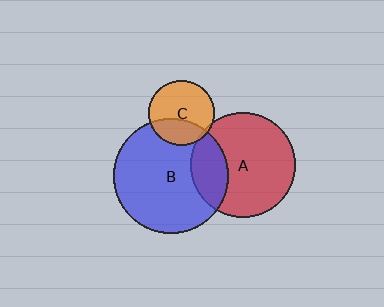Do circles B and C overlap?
Yes.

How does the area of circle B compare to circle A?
Approximately 1.2 times.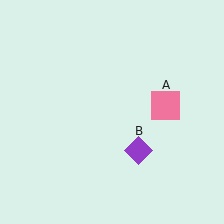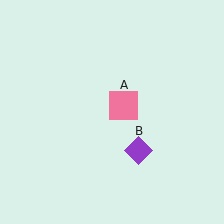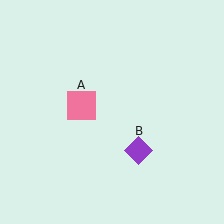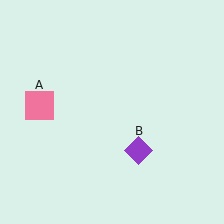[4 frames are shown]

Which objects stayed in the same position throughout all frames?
Purple diamond (object B) remained stationary.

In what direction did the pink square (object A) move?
The pink square (object A) moved left.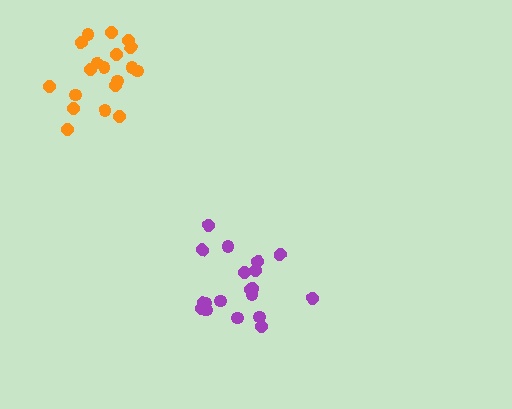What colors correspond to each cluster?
The clusters are colored: orange, purple.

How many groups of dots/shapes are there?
There are 2 groups.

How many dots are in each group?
Group 1: 19 dots, Group 2: 19 dots (38 total).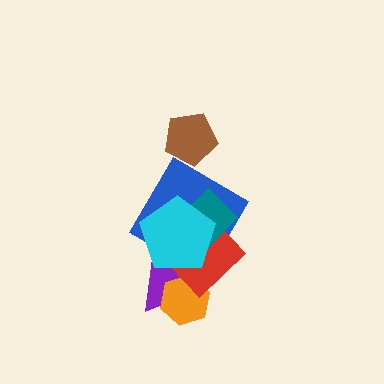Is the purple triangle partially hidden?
Yes, it is partially covered by another shape.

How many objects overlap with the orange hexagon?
2 objects overlap with the orange hexagon.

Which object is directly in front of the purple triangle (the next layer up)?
The orange hexagon is directly in front of the purple triangle.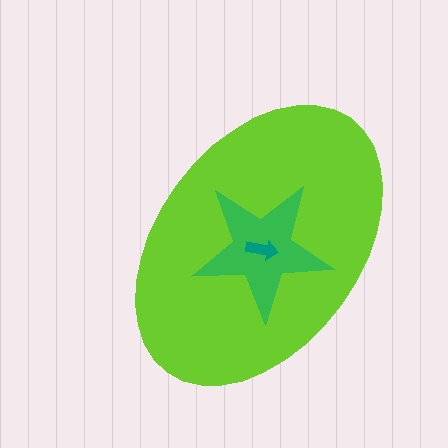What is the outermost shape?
The lime ellipse.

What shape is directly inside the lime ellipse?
The green star.